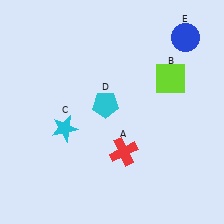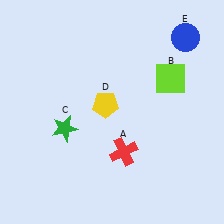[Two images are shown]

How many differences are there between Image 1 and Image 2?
There are 2 differences between the two images.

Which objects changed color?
C changed from cyan to green. D changed from cyan to yellow.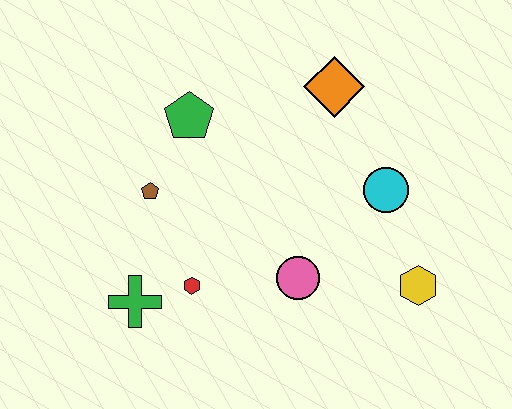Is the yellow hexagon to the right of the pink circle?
Yes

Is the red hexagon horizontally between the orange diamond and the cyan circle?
No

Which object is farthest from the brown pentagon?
The yellow hexagon is farthest from the brown pentagon.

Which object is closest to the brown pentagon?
The green pentagon is closest to the brown pentagon.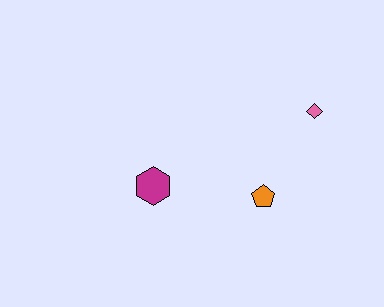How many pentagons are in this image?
There is 1 pentagon.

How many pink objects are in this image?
There is 1 pink object.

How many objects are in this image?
There are 3 objects.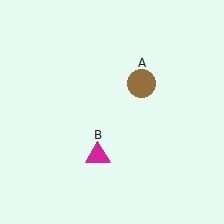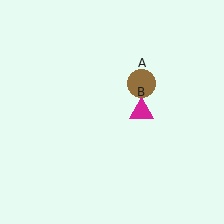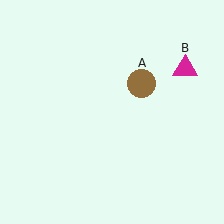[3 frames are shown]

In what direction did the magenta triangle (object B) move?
The magenta triangle (object B) moved up and to the right.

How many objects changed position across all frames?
1 object changed position: magenta triangle (object B).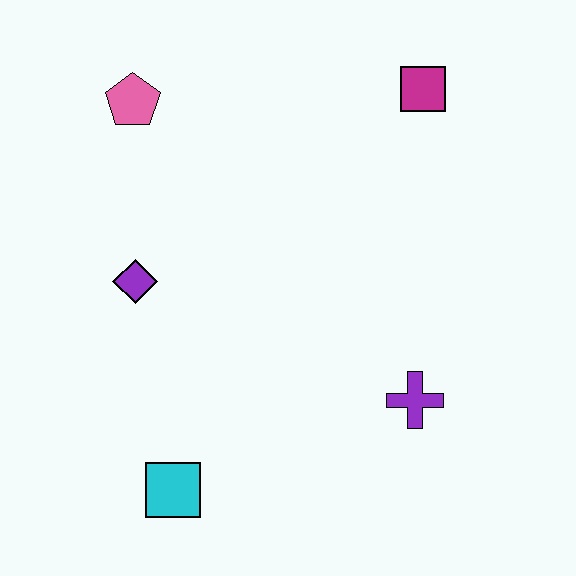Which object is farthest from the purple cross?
The pink pentagon is farthest from the purple cross.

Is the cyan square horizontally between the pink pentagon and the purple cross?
Yes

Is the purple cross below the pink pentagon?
Yes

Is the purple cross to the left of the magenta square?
Yes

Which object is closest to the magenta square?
The pink pentagon is closest to the magenta square.